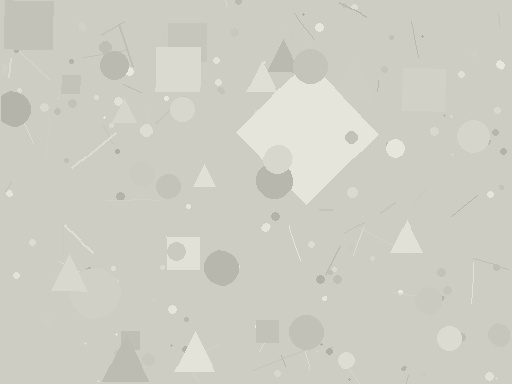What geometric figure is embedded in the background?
A diamond is embedded in the background.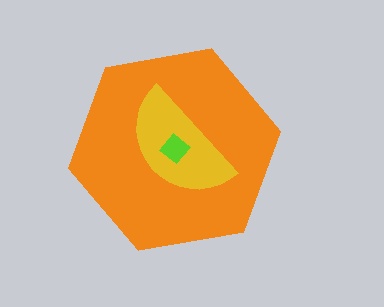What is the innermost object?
The lime diamond.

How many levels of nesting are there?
3.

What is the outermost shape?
The orange hexagon.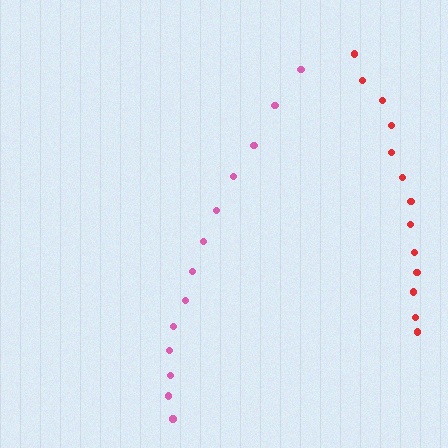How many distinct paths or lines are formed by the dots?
There are 2 distinct paths.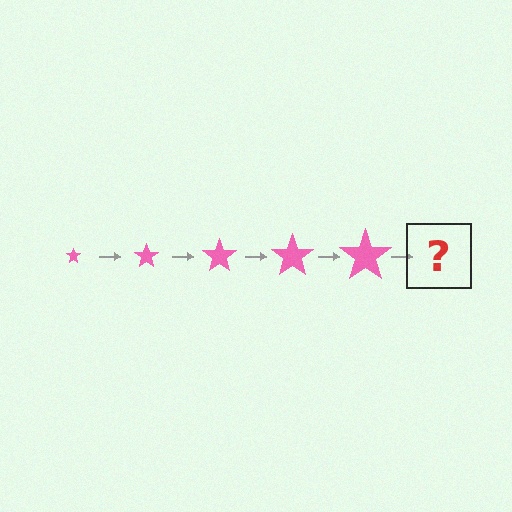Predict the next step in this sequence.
The next step is a pink star, larger than the previous one.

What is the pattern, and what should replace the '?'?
The pattern is that the star gets progressively larger each step. The '?' should be a pink star, larger than the previous one.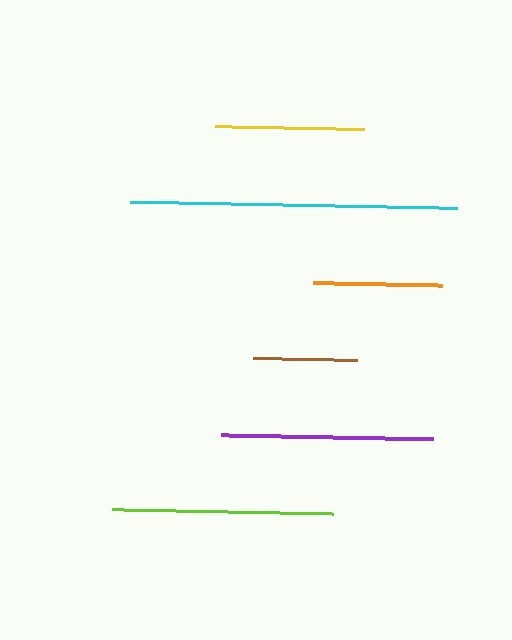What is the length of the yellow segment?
The yellow segment is approximately 149 pixels long.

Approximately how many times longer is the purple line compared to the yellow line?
The purple line is approximately 1.4 times the length of the yellow line.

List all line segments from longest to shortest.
From longest to shortest: cyan, lime, purple, yellow, orange, brown.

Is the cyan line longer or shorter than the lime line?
The cyan line is longer than the lime line.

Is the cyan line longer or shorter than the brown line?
The cyan line is longer than the brown line.